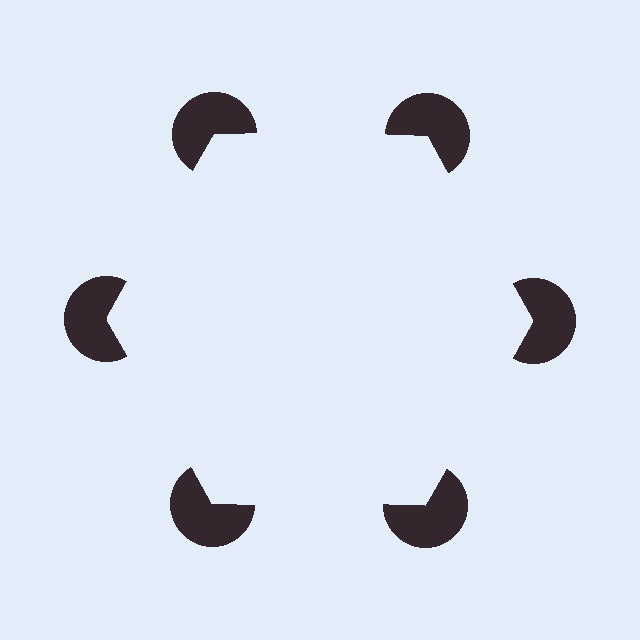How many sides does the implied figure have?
6 sides.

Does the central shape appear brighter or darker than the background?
It typically appears slightly brighter than the background, even though no actual brightness change is drawn.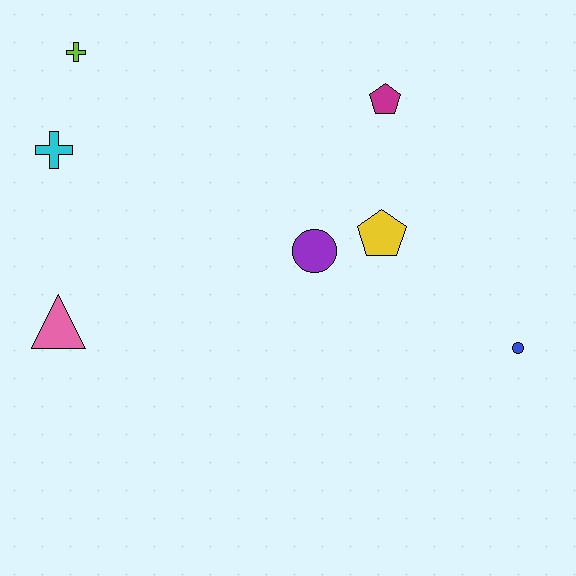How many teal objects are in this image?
There are no teal objects.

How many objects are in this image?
There are 7 objects.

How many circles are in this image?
There are 2 circles.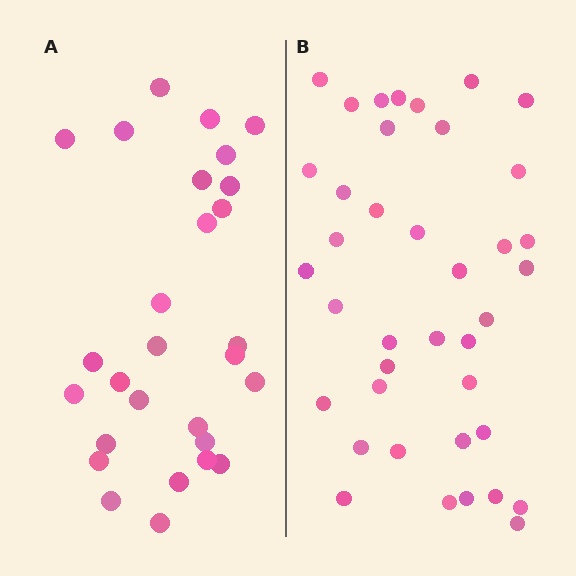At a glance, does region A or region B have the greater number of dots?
Region B (the right region) has more dots.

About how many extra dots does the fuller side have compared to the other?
Region B has roughly 12 or so more dots than region A.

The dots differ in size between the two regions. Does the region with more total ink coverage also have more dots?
No. Region A has more total ink coverage because its dots are larger, but region B actually contains more individual dots. Total area can be misleading — the number of items is what matters here.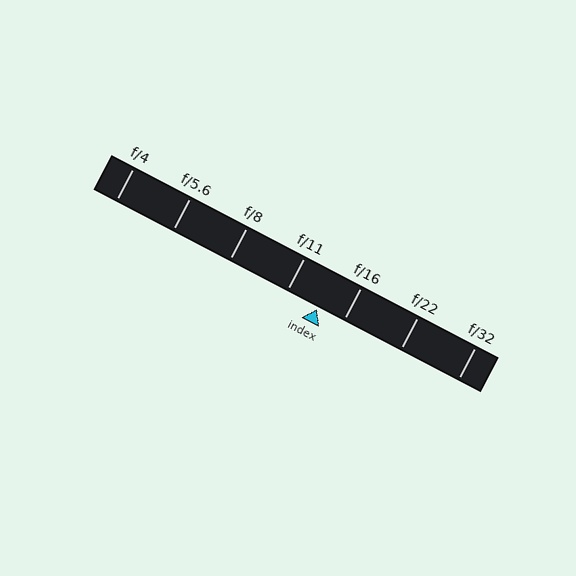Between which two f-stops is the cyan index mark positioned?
The index mark is between f/11 and f/16.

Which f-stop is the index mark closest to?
The index mark is closest to f/16.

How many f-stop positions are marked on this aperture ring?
There are 7 f-stop positions marked.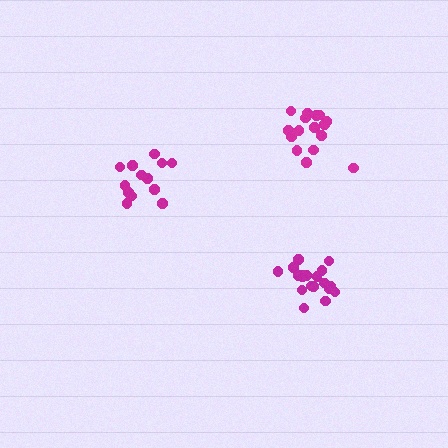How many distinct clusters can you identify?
There are 3 distinct clusters.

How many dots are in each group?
Group 1: 19 dots, Group 2: 16 dots, Group 3: 13 dots (48 total).